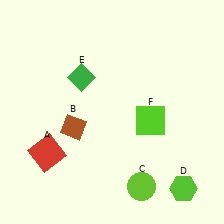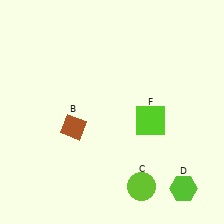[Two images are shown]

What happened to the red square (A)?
The red square (A) was removed in Image 2. It was in the bottom-left area of Image 1.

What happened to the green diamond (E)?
The green diamond (E) was removed in Image 2. It was in the top-left area of Image 1.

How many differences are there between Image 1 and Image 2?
There are 2 differences between the two images.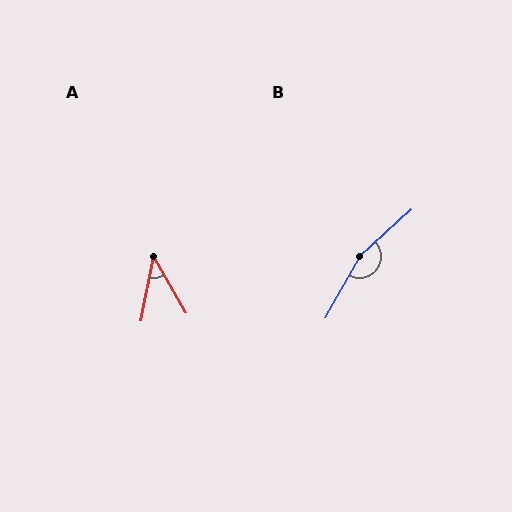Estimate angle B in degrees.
Approximately 161 degrees.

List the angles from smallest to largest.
A (40°), B (161°).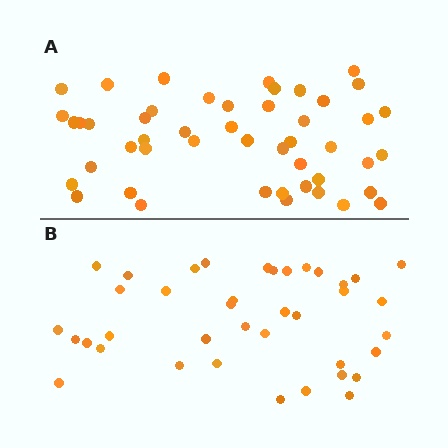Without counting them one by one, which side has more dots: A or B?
Region A (the top region) has more dots.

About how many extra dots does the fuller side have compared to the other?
Region A has roughly 8 or so more dots than region B.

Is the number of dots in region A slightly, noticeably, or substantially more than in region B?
Region A has only slightly more — the two regions are fairly close. The ratio is roughly 1.2 to 1.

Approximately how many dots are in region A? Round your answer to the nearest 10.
About 50 dots. (The exact count is 48, which rounds to 50.)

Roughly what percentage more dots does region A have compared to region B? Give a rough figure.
About 25% more.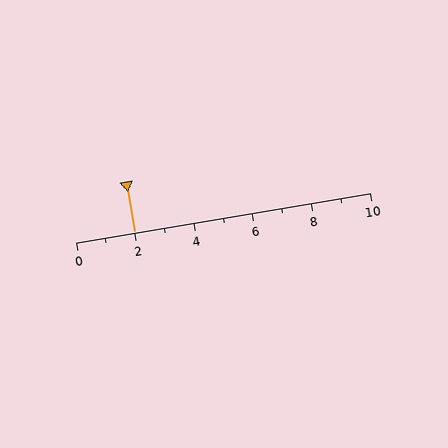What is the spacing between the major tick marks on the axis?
The major ticks are spaced 2 apart.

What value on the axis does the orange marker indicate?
The marker indicates approximately 2.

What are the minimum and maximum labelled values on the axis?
The axis runs from 0 to 10.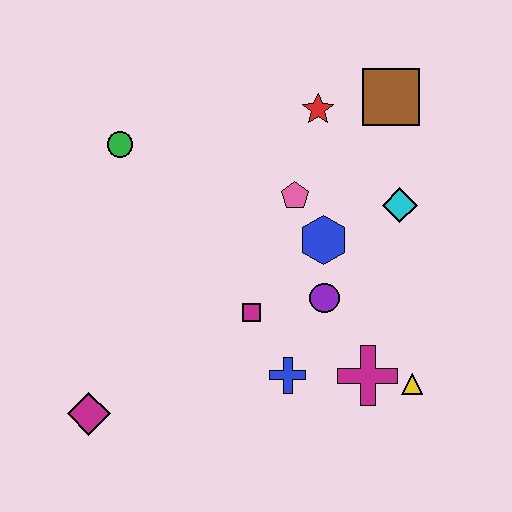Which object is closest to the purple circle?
The blue hexagon is closest to the purple circle.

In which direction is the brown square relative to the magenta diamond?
The brown square is above the magenta diamond.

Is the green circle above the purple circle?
Yes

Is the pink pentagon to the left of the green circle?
No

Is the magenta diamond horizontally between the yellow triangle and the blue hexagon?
No